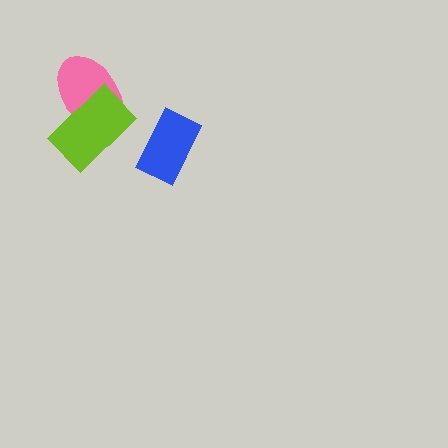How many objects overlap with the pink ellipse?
1 object overlaps with the pink ellipse.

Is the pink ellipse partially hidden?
Yes, it is partially covered by another shape.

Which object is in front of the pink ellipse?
The lime rectangle is in front of the pink ellipse.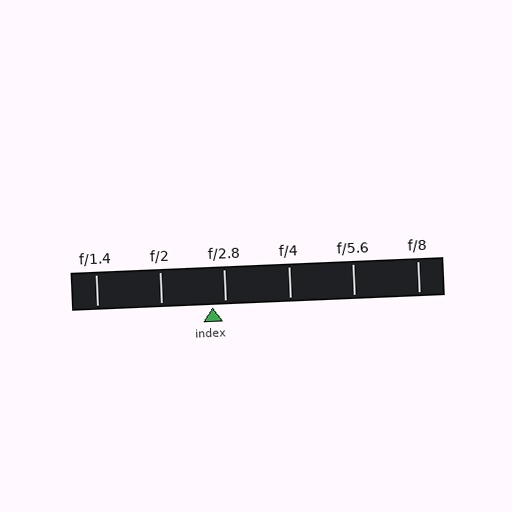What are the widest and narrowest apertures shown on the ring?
The widest aperture shown is f/1.4 and the narrowest is f/8.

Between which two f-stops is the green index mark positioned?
The index mark is between f/2 and f/2.8.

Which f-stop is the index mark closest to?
The index mark is closest to f/2.8.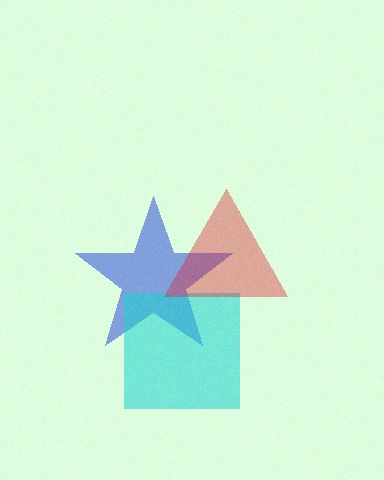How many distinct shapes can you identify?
There are 3 distinct shapes: a blue star, a cyan square, a red triangle.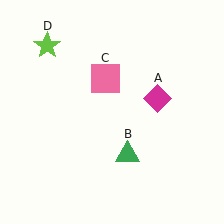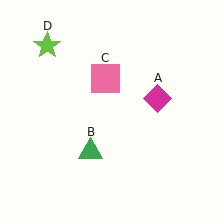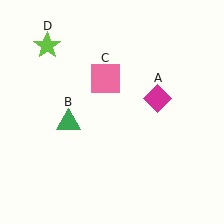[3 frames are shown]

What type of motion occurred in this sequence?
The green triangle (object B) rotated clockwise around the center of the scene.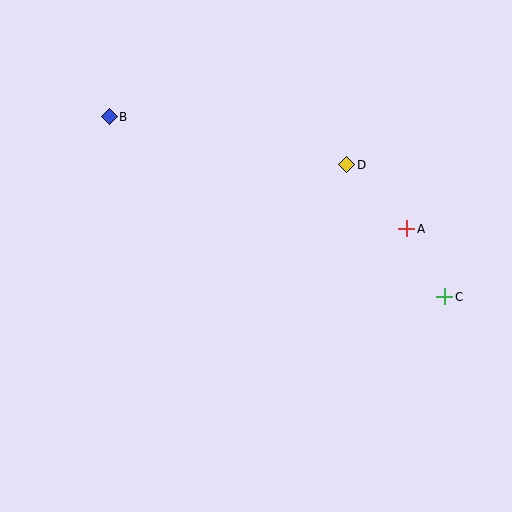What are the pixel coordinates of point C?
Point C is at (445, 297).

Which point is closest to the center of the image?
Point D at (347, 165) is closest to the center.